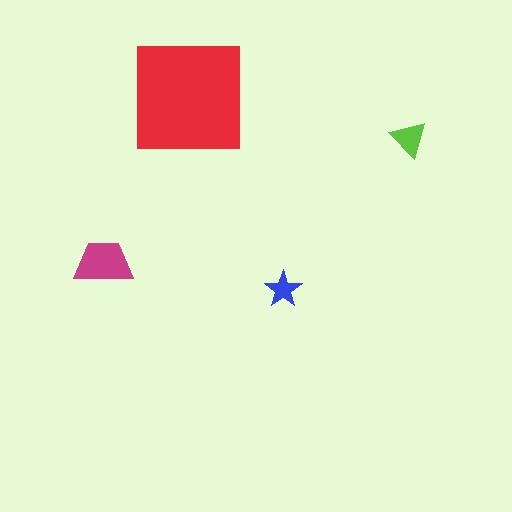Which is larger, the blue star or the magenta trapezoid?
The magenta trapezoid.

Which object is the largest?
The red square.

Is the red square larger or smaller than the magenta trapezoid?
Larger.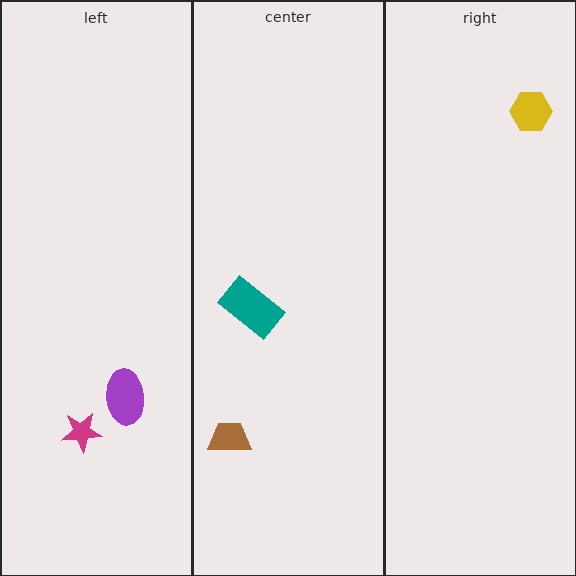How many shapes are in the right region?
1.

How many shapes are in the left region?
2.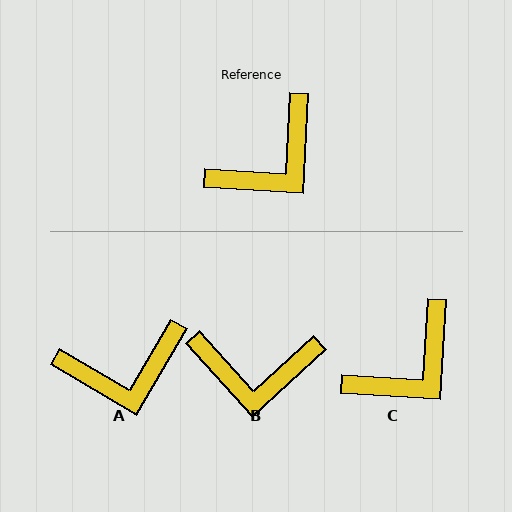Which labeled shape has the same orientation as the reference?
C.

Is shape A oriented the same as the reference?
No, it is off by about 27 degrees.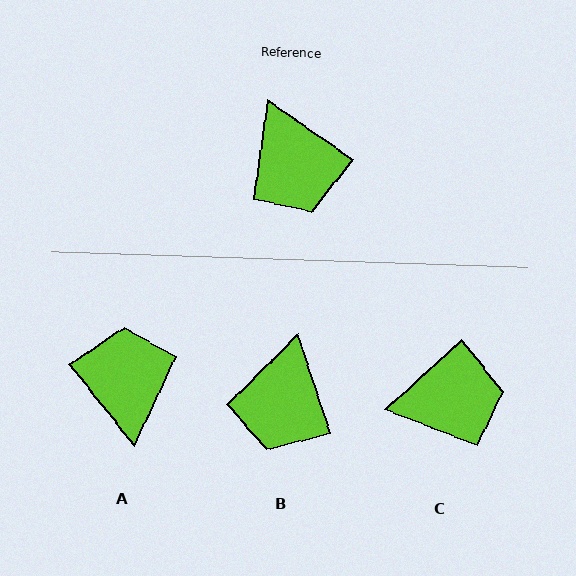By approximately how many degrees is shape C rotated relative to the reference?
Approximately 77 degrees counter-clockwise.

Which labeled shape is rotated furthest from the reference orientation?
A, about 163 degrees away.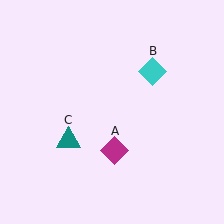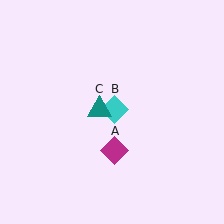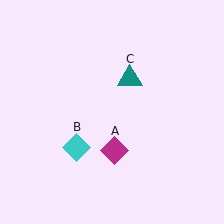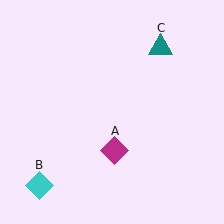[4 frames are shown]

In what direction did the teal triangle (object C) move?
The teal triangle (object C) moved up and to the right.